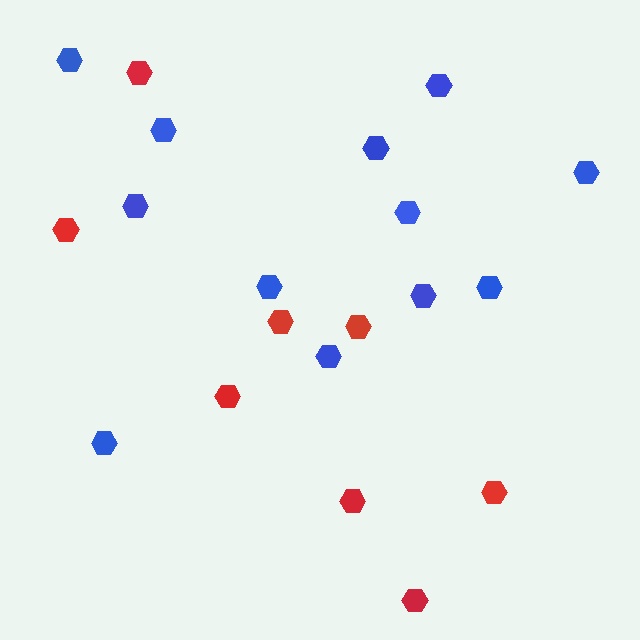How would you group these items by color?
There are 2 groups: one group of blue hexagons (12) and one group of red hexagons (8).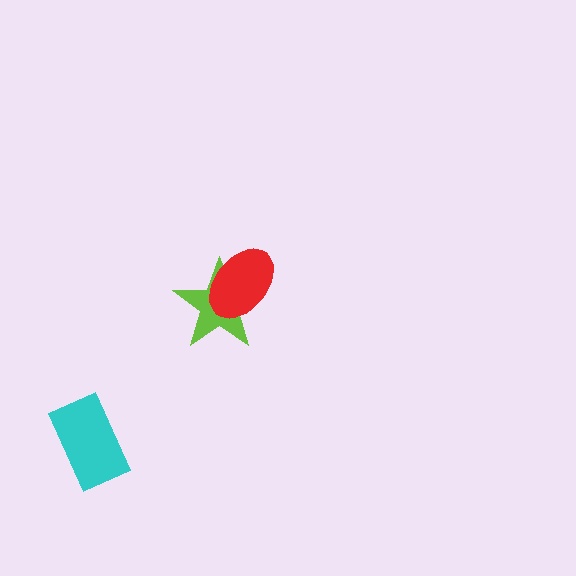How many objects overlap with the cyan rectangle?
0 objects overlap with the cyan rectangle.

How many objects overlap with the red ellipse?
1 object overlaps with the red ellipse.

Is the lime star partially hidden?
Yes, it is partially covered by another shape.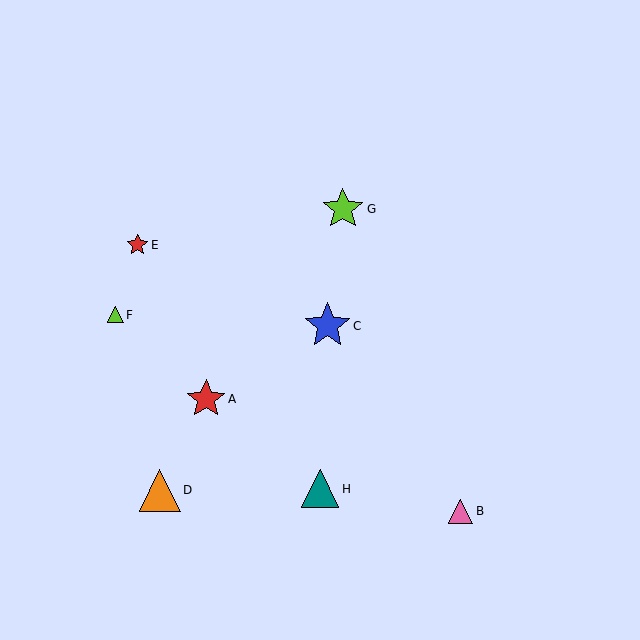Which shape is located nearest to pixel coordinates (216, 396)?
The red star (labeled A) at (206, 399) is nearest to that location.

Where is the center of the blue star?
The center of the blue star is at (328, 326).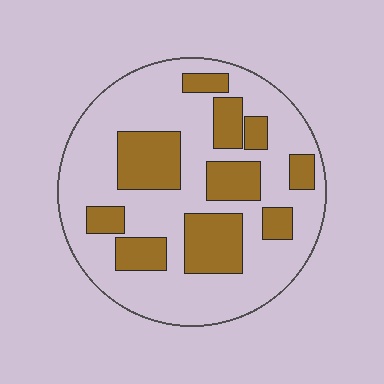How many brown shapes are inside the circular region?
10.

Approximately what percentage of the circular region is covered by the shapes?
Approximately 30%.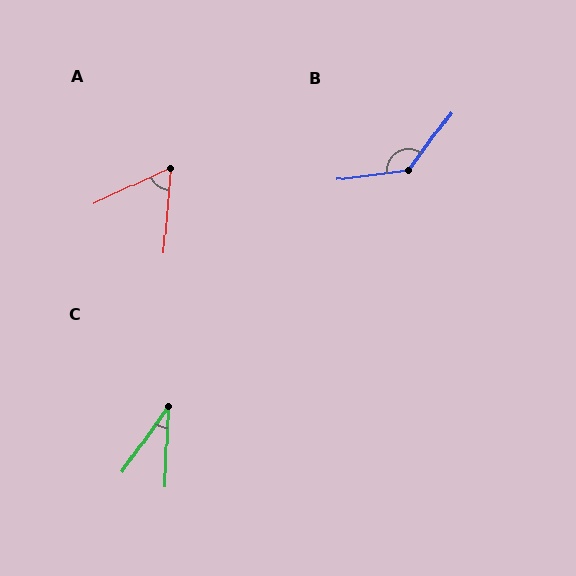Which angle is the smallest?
C, at approximately 33 degrees.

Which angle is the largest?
B, at approximately 134 degrees.